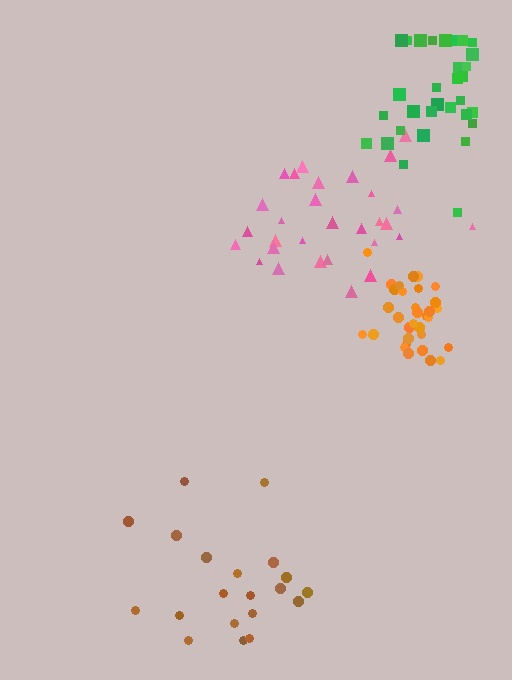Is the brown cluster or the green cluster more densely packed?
Green.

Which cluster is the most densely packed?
Orange.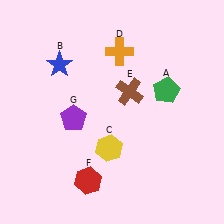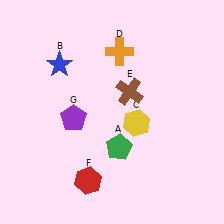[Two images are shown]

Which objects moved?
The objects that moved are: the green pentagon (A), the yellow hexagon (C).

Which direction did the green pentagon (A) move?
The green pentagon (A) moved down.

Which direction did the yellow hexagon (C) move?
The yellow hexagon (C) moved right.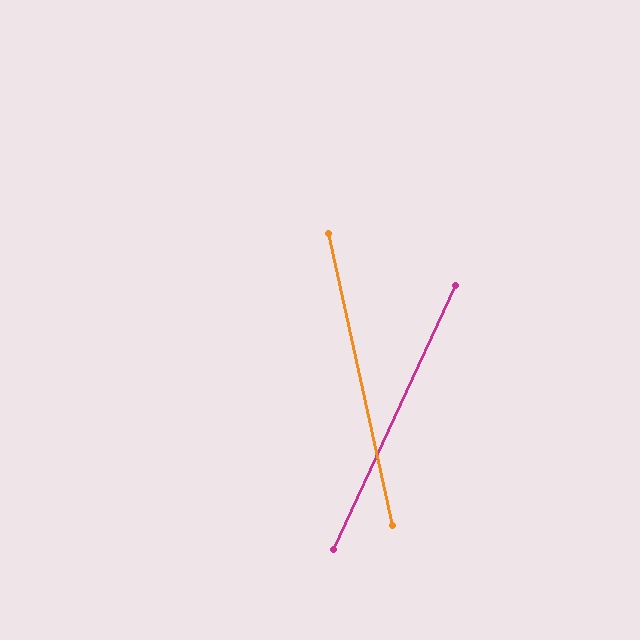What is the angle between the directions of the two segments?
Approximately 37 degrees.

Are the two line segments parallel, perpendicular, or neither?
Neither parallel nor perpendicular — they differ by about 37°.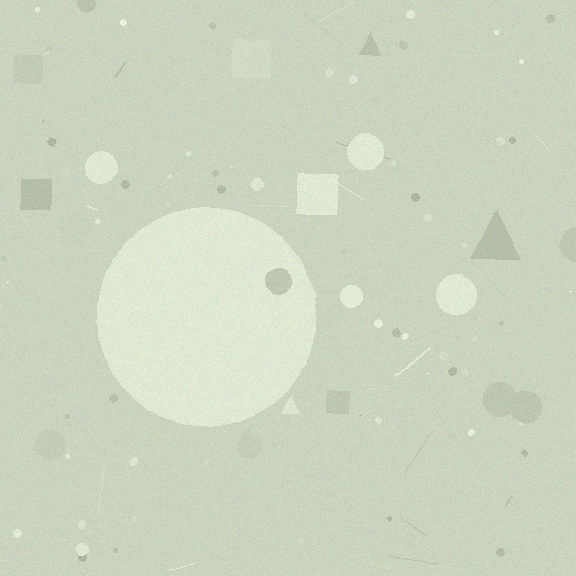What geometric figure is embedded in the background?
A circle is embedded in the background.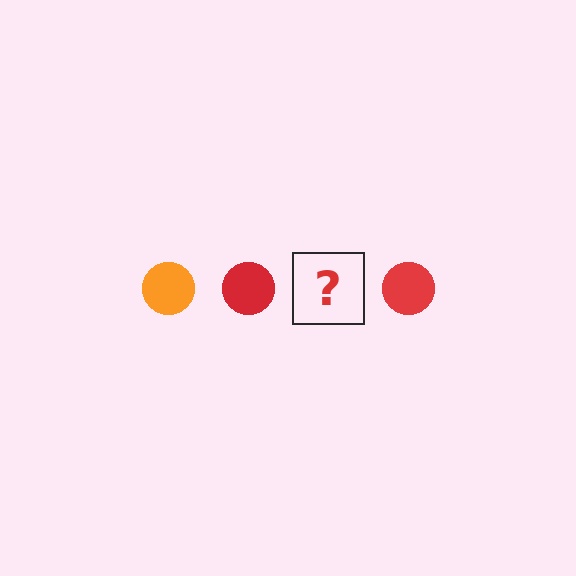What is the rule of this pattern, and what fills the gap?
The rule is that the pattern cycles through orange, red circles. The gap should be filled with an orange circle.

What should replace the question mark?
The question mark should be replaced with an orange circle.